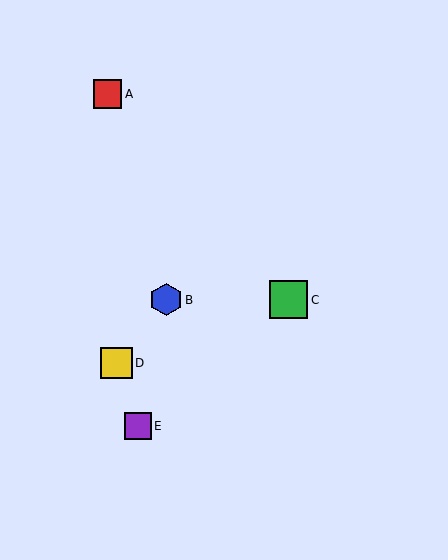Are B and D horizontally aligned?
No, B is at y≈300 and D is at y≈363.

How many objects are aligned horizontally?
2 objects (B, C) are aligned horizontally.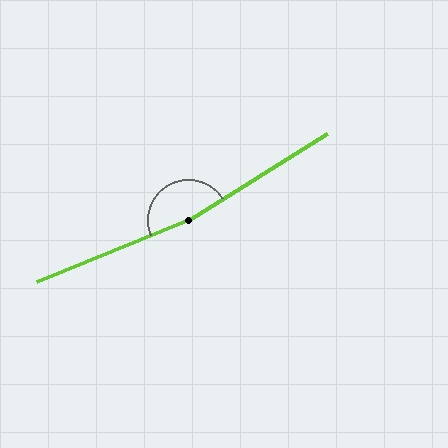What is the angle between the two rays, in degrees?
Approximately 170 degrees.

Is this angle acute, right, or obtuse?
It is obtuse.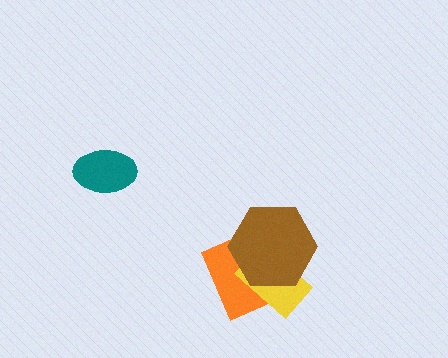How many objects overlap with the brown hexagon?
2 objects overlap with the brown hexagon.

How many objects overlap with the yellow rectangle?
2 objects overlap with the yellow rectangle.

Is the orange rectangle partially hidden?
Yes, it is partially covered by another shape.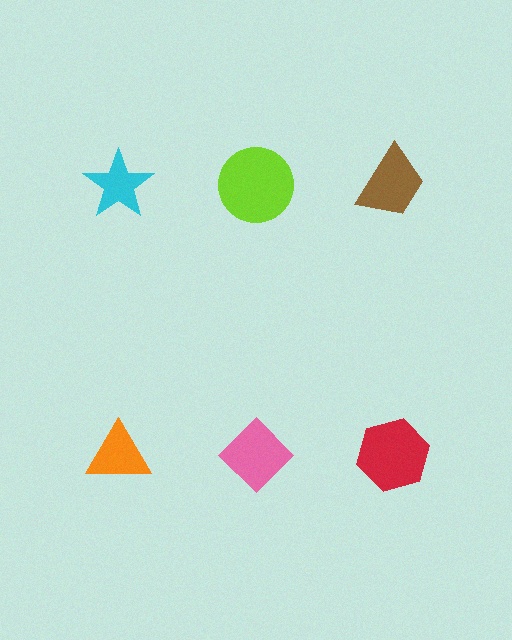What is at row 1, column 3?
A brown trapezoid.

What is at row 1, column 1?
A cyan star.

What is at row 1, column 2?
A lime circle.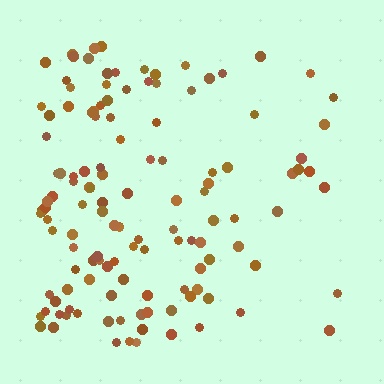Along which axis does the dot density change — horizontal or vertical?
Horizontal.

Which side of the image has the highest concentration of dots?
The left.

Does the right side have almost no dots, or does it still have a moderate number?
Still a moderate number, just noticeably fewer than the left.